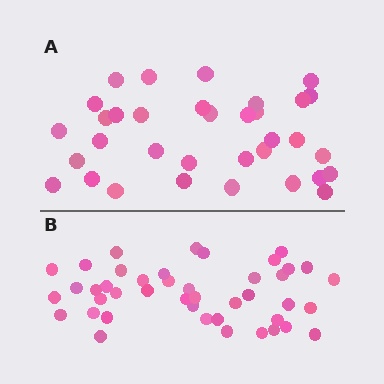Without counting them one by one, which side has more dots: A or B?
Region B (the bottom region) has more dots.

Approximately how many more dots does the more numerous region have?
Region B has roughly 8 or so more dots than region A.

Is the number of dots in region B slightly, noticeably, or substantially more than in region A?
Region B has noticeably more, but not dramatically so. The ratio is roughly 1.3 to 1.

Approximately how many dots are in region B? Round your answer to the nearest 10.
About 40 dots. (The exact count is 43, which rounds to 40.)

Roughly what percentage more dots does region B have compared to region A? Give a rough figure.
About 25% more.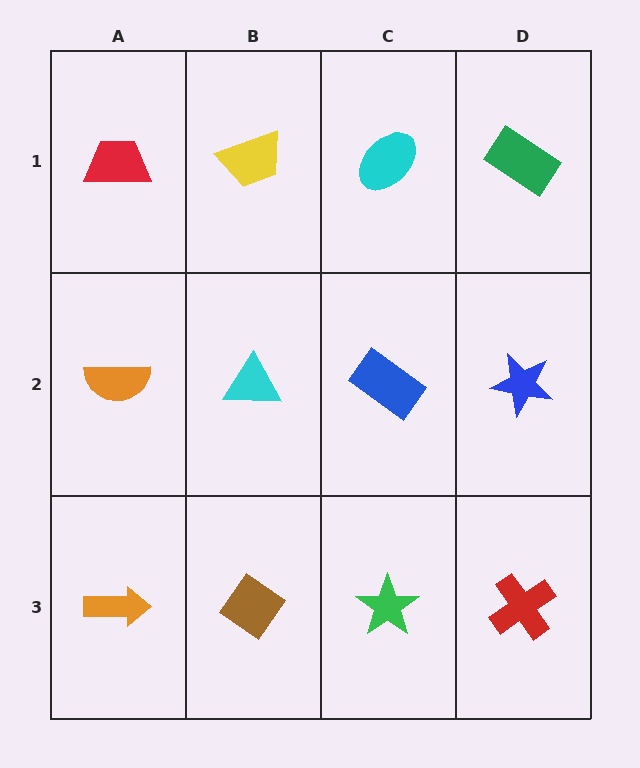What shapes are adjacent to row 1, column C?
A blue rectangle (row 2, column C), a yellow trapezoid (row 1, column B), a green rectangle (row 1, column D).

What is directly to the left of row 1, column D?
A cyan ellipse.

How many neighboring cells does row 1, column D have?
2.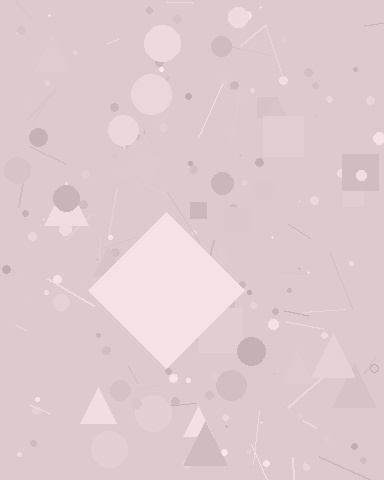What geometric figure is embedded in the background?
A diamond is embedded in the background.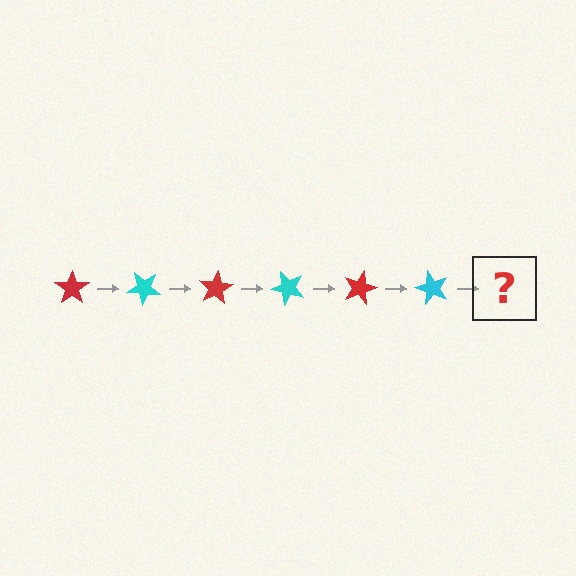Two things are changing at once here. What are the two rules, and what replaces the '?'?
The two rules are that it rotates 40 degrees each step and the color cycles through red and cyan. The '?' should be a red star, rotated 240 degrees from the start.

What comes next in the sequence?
The next element should be a red star, rotated 240 degrees from the start.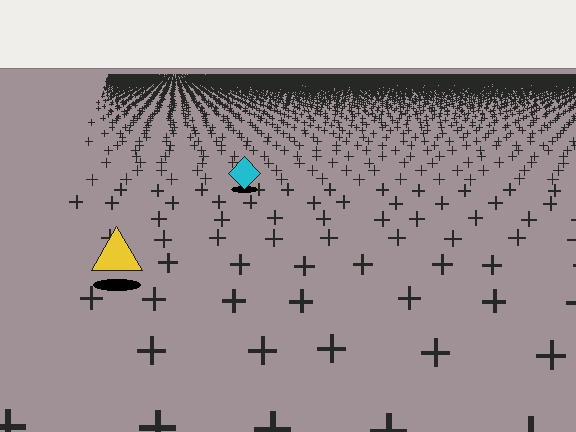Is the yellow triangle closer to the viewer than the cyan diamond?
Yes. The yellow triangle is closer — you can tell from the texture gradient: the ground texture is coarser near it.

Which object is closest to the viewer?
The yellow triangle is closest. The texture marks near it are larger and more spread out.